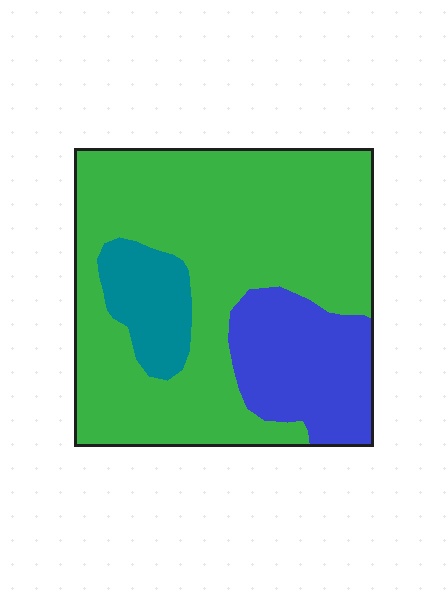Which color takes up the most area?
Green, at roughly 70%.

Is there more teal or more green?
Green.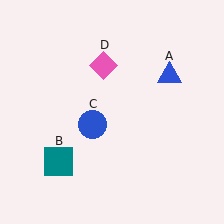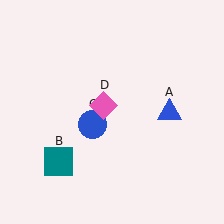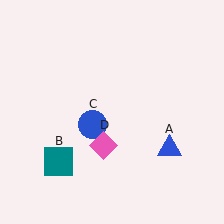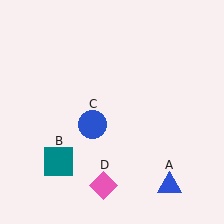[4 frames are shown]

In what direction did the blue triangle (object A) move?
The blue triangle (object A) moved down.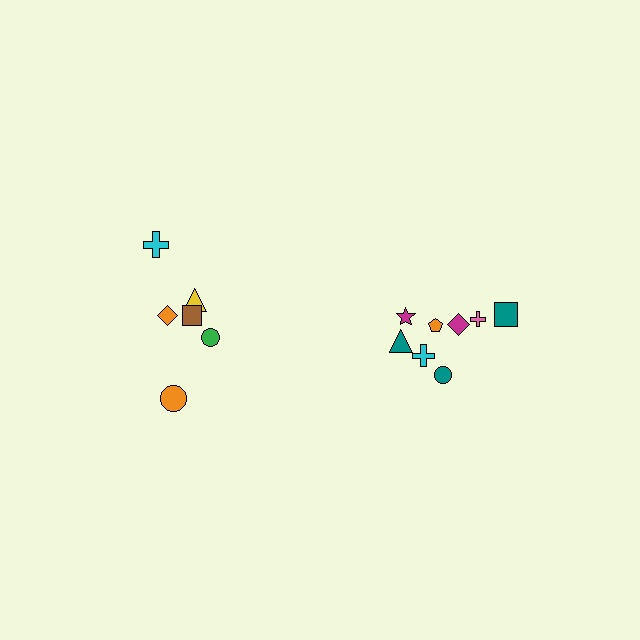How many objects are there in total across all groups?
There are 14 objects.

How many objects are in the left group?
There are 6 objects.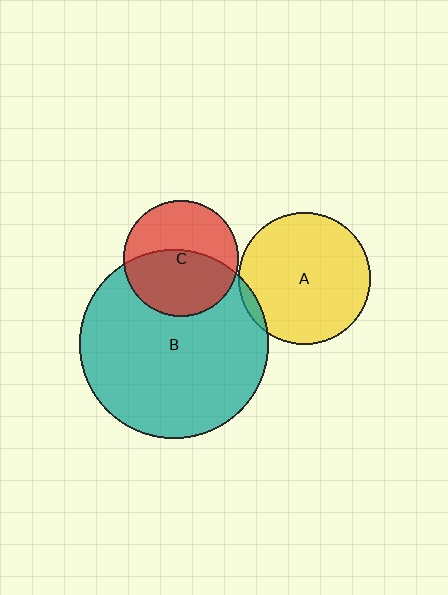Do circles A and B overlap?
Yes.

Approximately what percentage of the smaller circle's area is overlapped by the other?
Approximately 5%.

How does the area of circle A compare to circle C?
Approximately 1.3 times.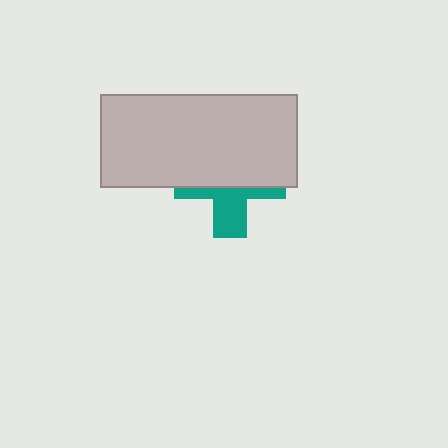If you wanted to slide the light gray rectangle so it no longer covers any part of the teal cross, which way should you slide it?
Slide it up — that is the most direct way to separate the two shapes.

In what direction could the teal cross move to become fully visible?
The teal cross could move down. That would shift it out from behind the light gray rectangle entirely.